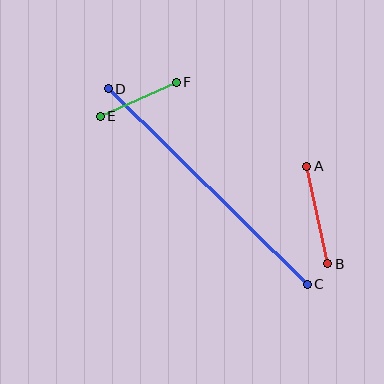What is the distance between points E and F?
The distance is approximately 83 pixels.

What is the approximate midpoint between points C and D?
The midpoint is at approximately (208, 187) pixels.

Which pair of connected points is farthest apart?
Points C and D are farthest apart.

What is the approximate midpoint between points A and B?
The midpoint is at approximately (317, 215) pixels.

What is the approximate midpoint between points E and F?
The midpoint is at approximately (138, 99) pixels.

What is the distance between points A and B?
The distance is approximately 100 pixels.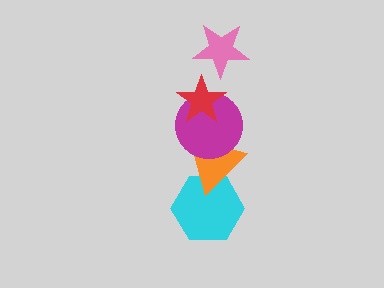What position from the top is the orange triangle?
The orange triangle is 4th from the top.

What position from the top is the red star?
The red star is 2nd from the top.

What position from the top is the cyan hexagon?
The cyan hexagon is 5th from the top.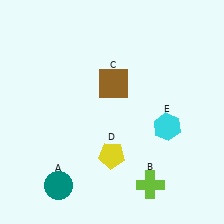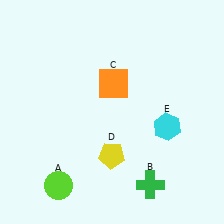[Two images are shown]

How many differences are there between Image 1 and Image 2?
There are 3 differences between the two images.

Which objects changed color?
A changed from teal to lime. B changed from lime to green. C changed from brown to orange.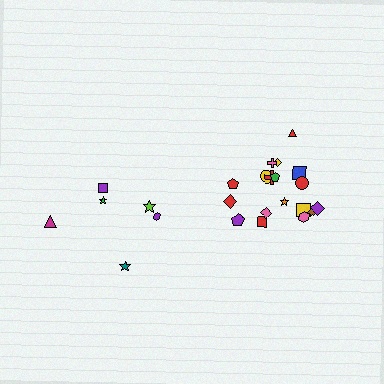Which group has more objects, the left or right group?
The right group.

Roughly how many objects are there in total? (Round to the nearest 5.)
Roughly 25 objects in total.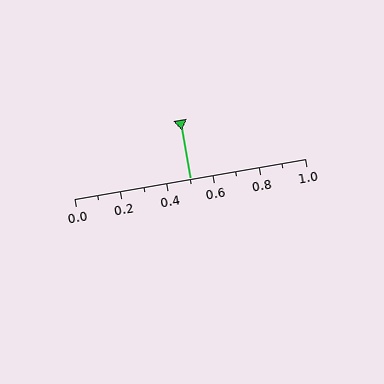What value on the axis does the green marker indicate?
The marker indicates approximately 0.5.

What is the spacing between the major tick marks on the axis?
The major ticks are spaced 0.2 apart.